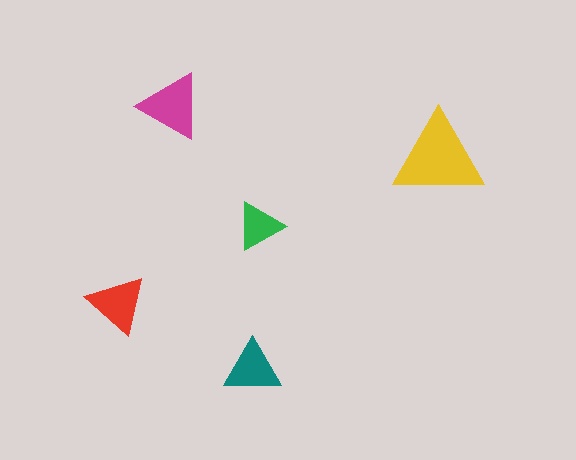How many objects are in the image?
There are 5 objects in the image.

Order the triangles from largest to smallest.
the yellow one, the magenta one, the red one, the teal one, the green one.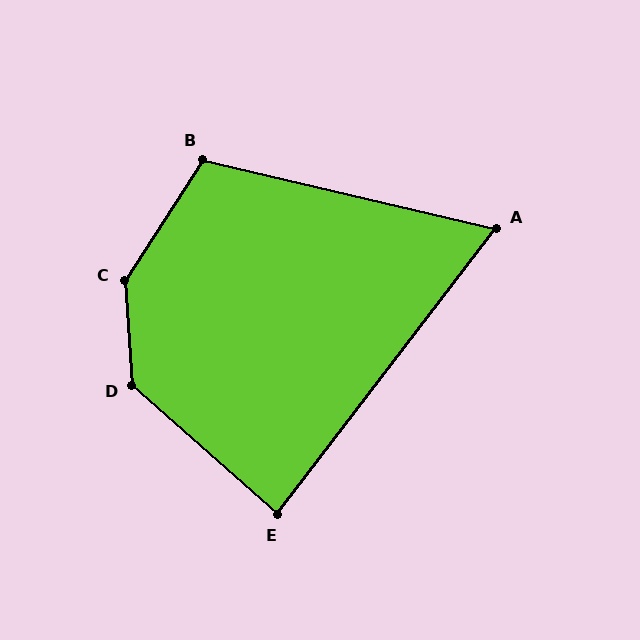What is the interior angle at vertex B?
Approximately 109 degrees (obtuse).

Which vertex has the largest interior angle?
C, at approximately 144 degrees.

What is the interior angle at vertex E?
Approximately 86 degrees (approximately right).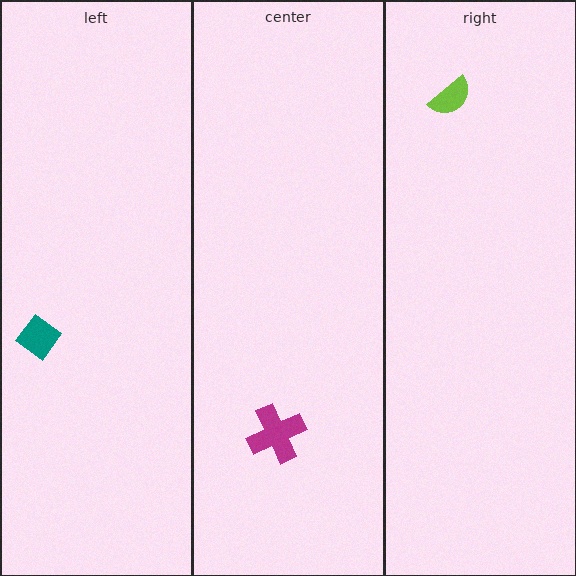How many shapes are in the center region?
1.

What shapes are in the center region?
The magenta cross.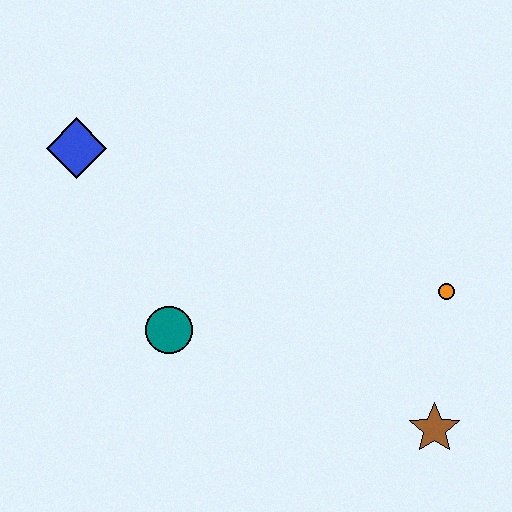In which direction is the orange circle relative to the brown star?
The orange circle is above the brown star.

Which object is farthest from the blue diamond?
The brown star is farthest from the blue diamond.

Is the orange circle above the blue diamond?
No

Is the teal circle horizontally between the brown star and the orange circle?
No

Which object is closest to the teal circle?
The blue diamond is closest to the teal circle.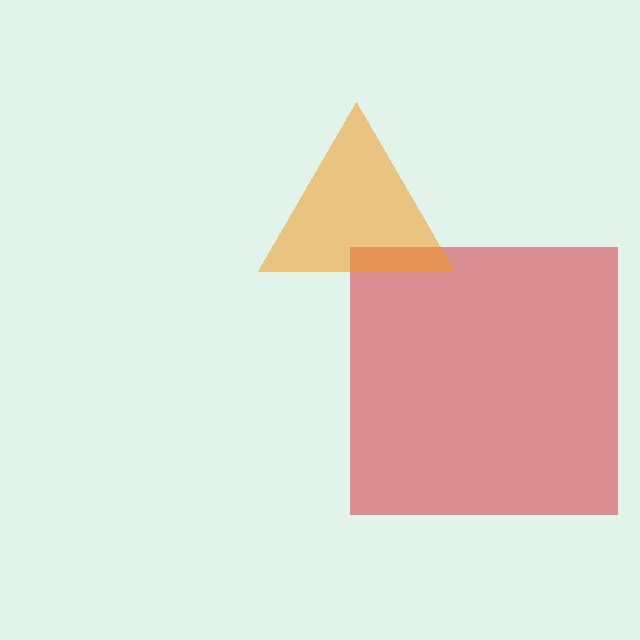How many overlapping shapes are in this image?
There are 2 overlapping shapes in the image.